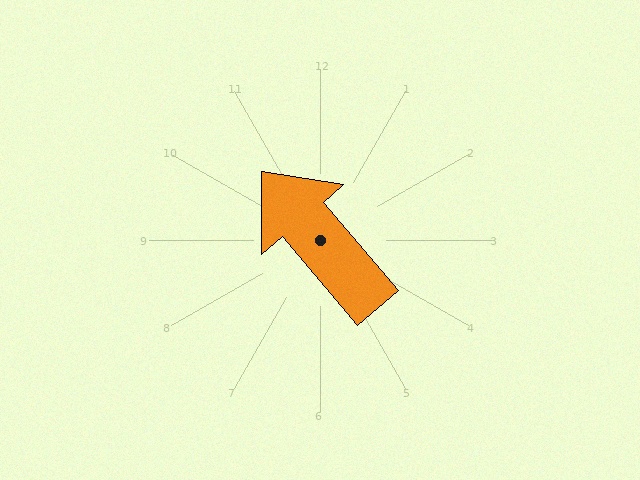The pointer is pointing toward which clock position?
Roughly 11 o'clock.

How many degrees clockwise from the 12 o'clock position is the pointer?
Approximately 320 degrees.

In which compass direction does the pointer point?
Northwest.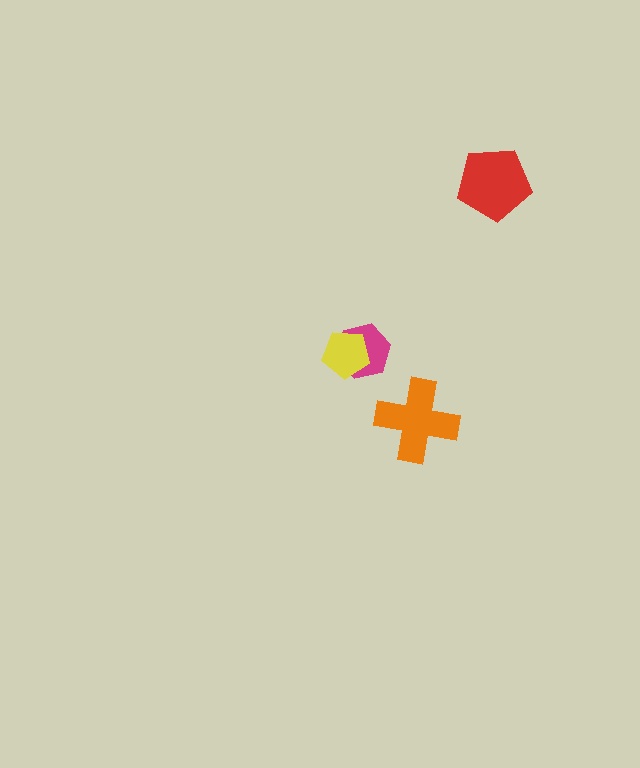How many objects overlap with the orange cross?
0 objects overlap with the orange cross.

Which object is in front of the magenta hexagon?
The yellow pentagon is in front of the magenta hexagon.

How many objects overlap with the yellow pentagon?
1 object overlaps with the yellow pentagon.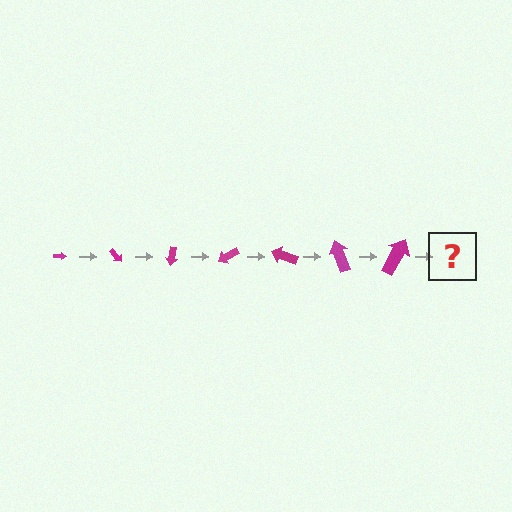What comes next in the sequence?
The next element should be an arrow, larger than the previous one and rotated 350 degrees from the start.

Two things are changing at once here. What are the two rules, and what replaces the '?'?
The two rules are that the arrow grows larger each step and it rotates 50 degrees each step. The '?' should be an arrow, larger than the previous one and rotated 350 degrees from the start.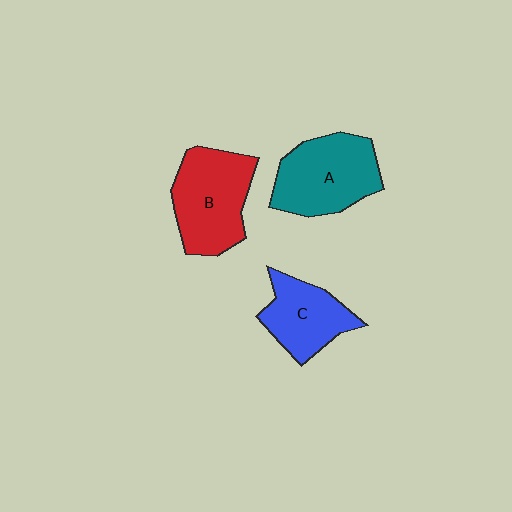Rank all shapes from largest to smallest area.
From largest to smallest: B (red), A (teal), C (blue).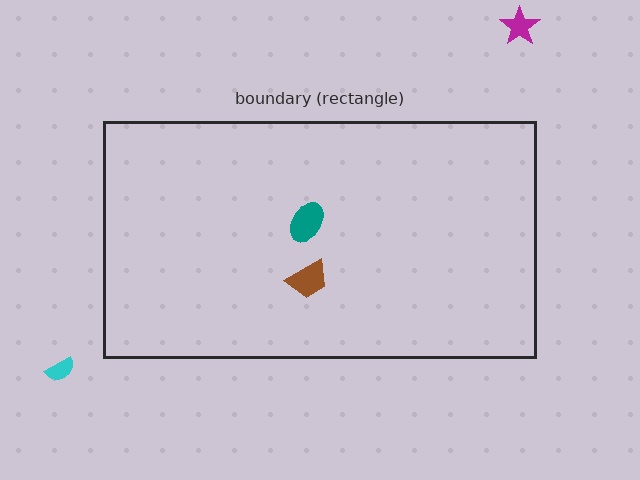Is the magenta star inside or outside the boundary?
Outside.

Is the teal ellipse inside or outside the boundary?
Inside.